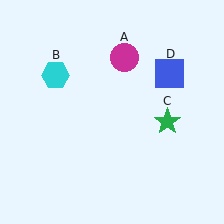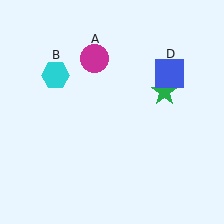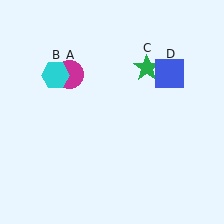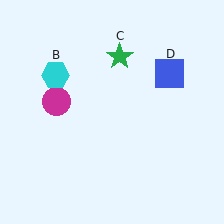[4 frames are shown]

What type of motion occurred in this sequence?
The magenta circle (object A), green star (object C) rotated counterclockwise around the center of the scene.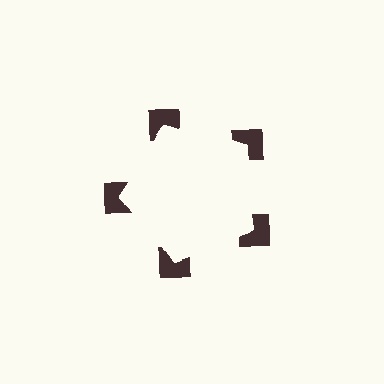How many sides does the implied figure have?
5 sides.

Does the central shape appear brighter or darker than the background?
It typically appears slightly brighter than the background, even though no actual brightness change is drawn.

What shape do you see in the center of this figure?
An illusory pentagon — its edges are inferred from the aligned wedge cuts in the notched squares, not physically drawn.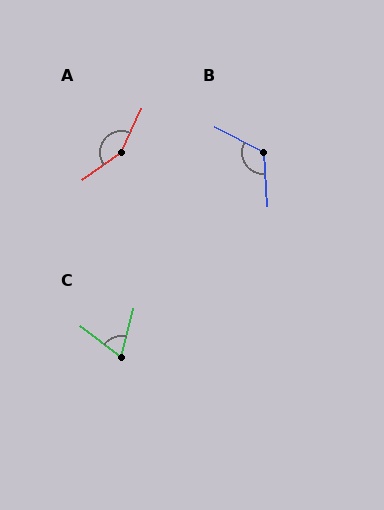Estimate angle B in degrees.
Approximately 121 degrees.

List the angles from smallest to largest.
C (67°), B (121°), A (150°).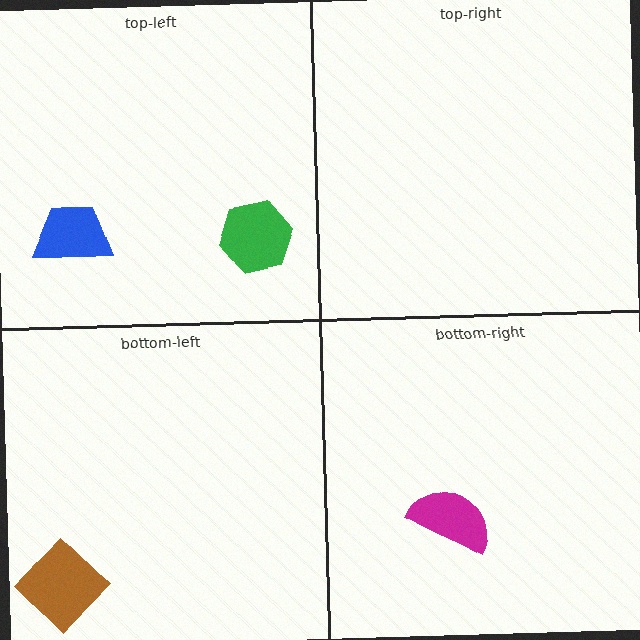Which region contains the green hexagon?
The top-left region.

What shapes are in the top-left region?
The green hexagon, the blue trapezoid.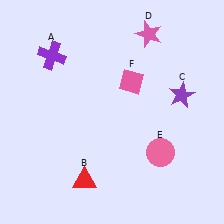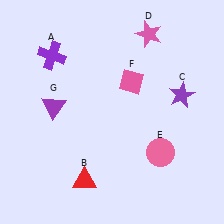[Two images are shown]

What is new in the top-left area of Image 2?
A purple triangle (G) was added in the top-left area of Image 2.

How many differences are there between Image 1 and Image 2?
There is 1 difference between the two images.